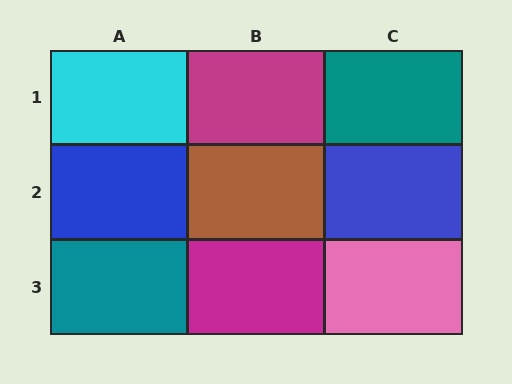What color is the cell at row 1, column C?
Teal.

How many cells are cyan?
1 cell is cyan.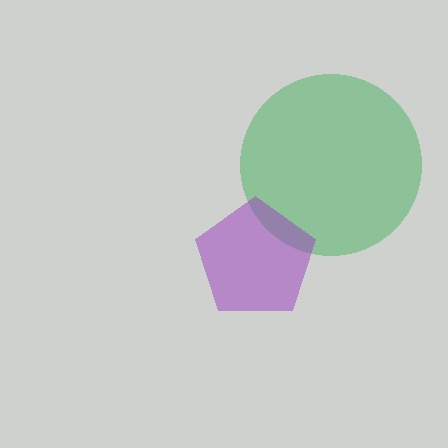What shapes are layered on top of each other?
The layered shapes are: a green circle, a purple pentagon.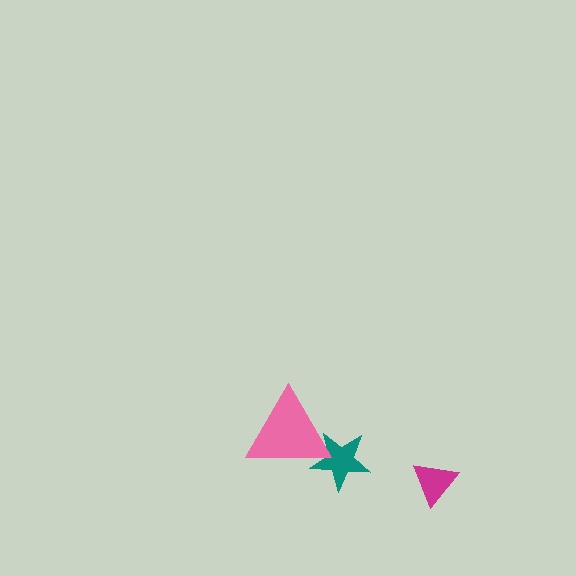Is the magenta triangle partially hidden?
No, no other shape covers it.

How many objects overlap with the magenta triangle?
0 objects overlap with the magenta triangle.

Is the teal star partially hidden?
Yes, it is partially covered by another shape.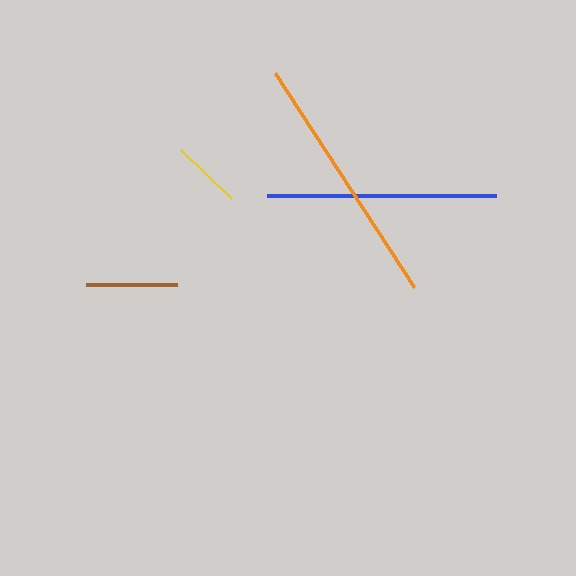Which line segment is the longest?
The orange line is the longest at approximately 256 pixels.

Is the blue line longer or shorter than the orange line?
The orange line is longer than the blue line.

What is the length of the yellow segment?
The yellow segment is approximately 71 pixels long.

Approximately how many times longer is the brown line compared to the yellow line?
The brown line is approximately 1.3 times the length of the yellow line.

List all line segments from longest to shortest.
From longest to shortest: orange, blue, brown, yellow.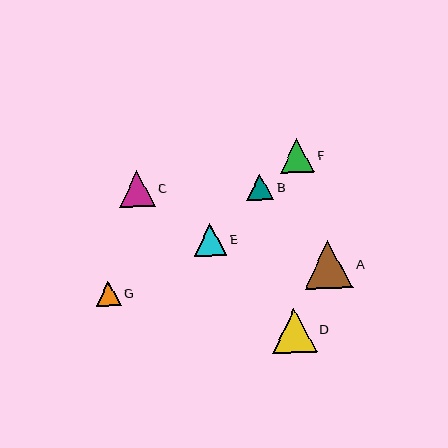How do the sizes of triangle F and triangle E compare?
Triangle F and triangle E are approximately the same size.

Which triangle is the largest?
Triangle A is the largest with a size of approximately 48 pixels.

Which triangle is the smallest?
Triangle G is the smallest with a size of approximately 25 pixels.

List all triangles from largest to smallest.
From largest to smallest: A, D, C, F, E, B, G.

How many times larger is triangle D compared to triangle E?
Triangle D is approximately 1.4 times the size of triangle E.